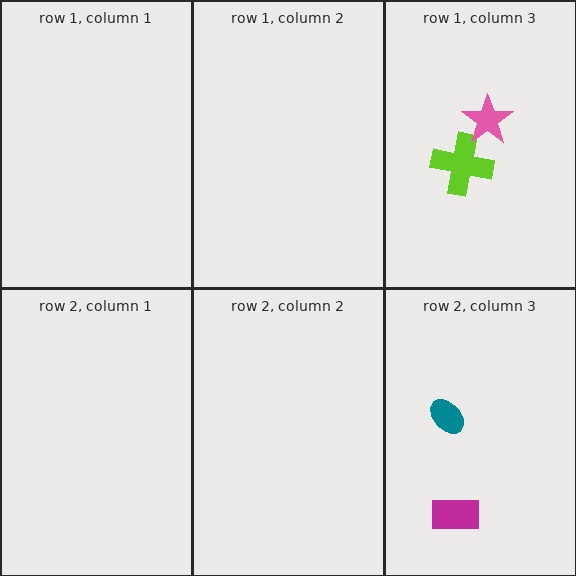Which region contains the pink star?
The row 1, column 3 region.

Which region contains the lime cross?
The row 1, column 3 region.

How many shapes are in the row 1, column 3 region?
2.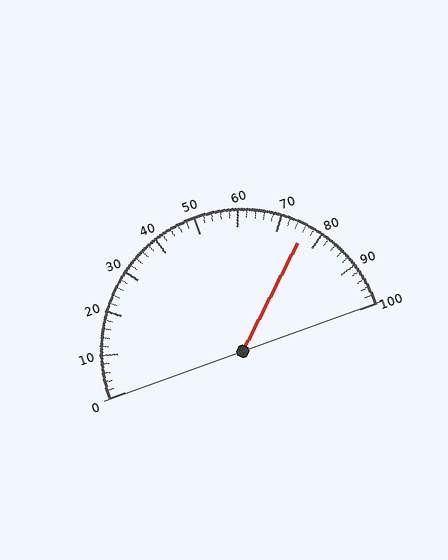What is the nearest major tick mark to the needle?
The nearest major tick mark is 80.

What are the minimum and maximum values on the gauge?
The gauge ranges from 0 to 100.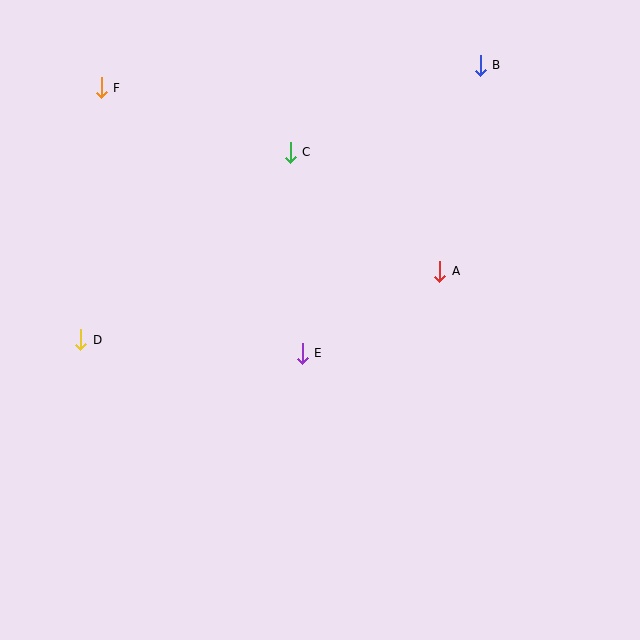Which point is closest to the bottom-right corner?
Point A is closest to the bottom-right corner.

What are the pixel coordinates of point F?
Point F is at (101, 88).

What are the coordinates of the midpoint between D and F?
The midpoint between D and F is at (91, 214).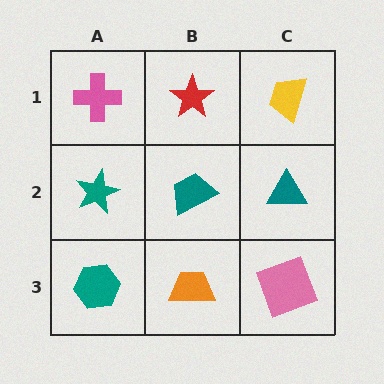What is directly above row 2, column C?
A yellow trapezoid.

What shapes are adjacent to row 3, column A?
A teal star (row 2, column A), an orange trapezoid (row 3, column B).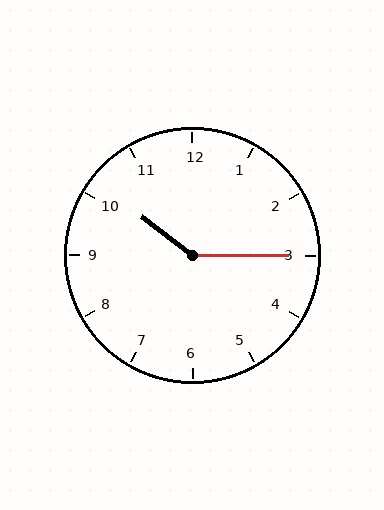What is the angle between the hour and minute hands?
Approximately 142 degrees.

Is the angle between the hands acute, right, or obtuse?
It is obtuse.